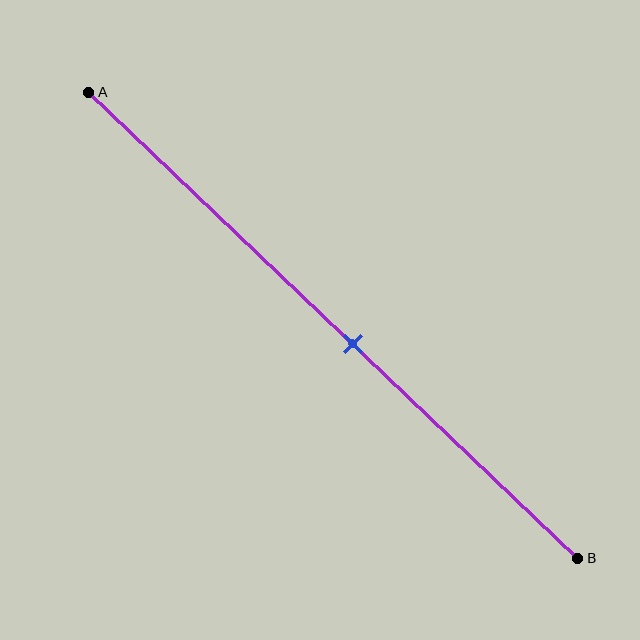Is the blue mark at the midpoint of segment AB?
No, the mark is at about 55% from A, not at the 50% midpoint.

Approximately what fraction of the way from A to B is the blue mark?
The blue mark is approximately 55% of the way from A to B.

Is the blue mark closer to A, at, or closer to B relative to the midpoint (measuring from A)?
The blue mark is closer to point B than the midpoint of segment AB.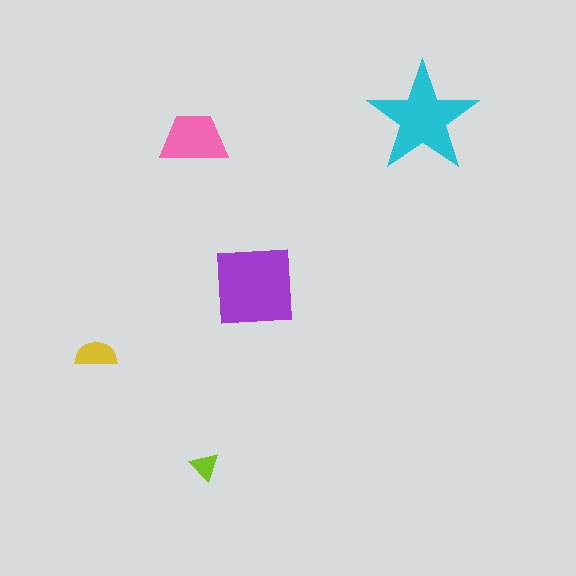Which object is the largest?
The purple square.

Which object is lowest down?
The lime triangle is bottommost.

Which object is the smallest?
The lime triangle.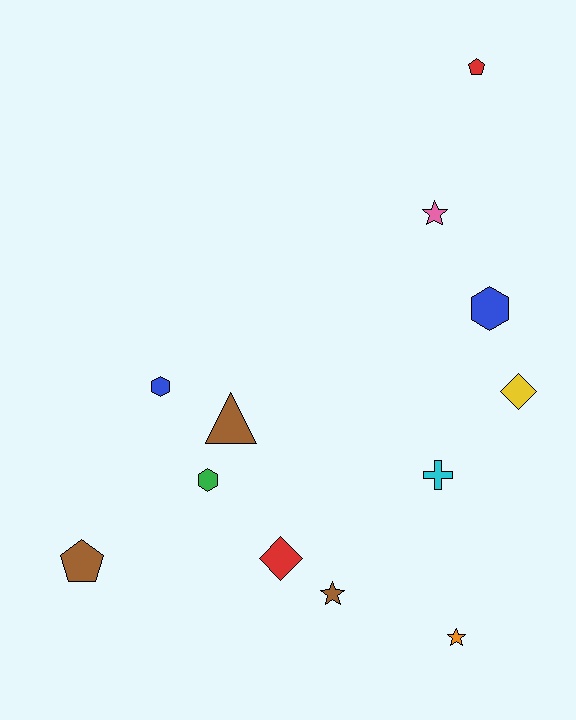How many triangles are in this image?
There is 1 triangle.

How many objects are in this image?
There are 12 objects.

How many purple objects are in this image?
There are no purple objects.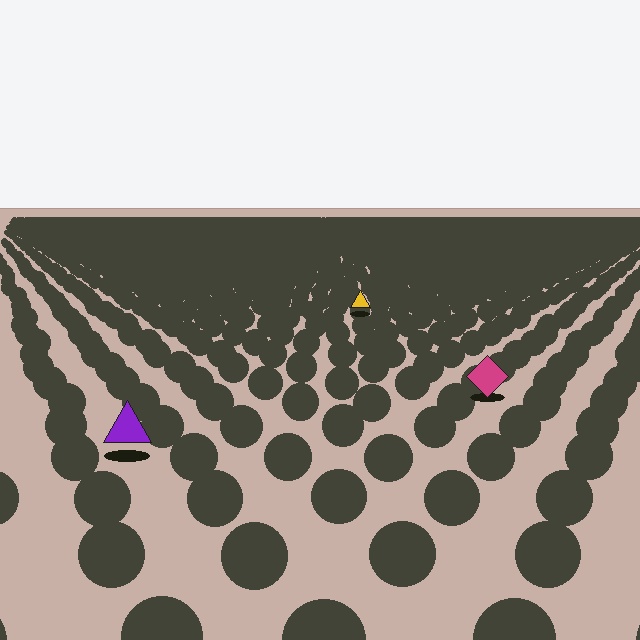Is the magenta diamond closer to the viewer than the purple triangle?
No. The purple triangle is closer — you can tell from the texture gradient: the ground texture is coarser near it.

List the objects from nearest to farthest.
From nearest to farthest: the purple triangle, the magenta diamond, the yellow triangle.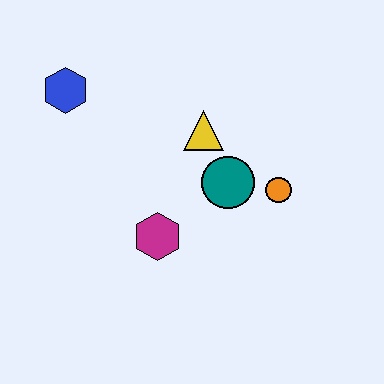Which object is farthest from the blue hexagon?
The orange circle is farthest from the blue hexagon.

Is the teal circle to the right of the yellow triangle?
Yes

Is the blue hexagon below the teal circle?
No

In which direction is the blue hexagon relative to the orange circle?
The blue hexagon is to the left of the orange circle.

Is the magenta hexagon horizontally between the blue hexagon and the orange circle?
Yes